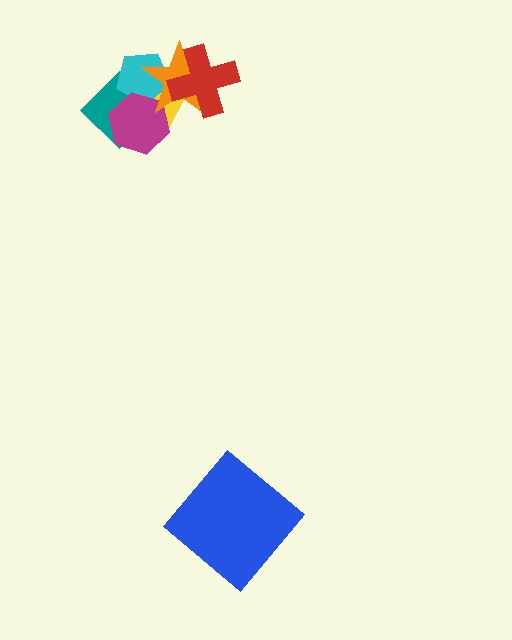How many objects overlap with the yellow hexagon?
5 objects overlap with the yellow hexagon.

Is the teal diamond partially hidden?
Yes, it is partially covered by another shape.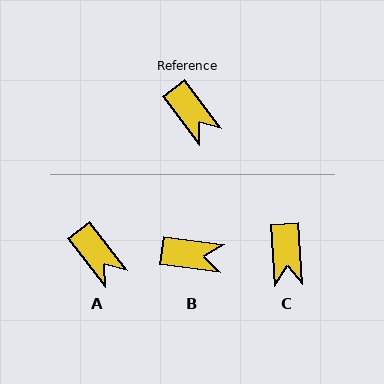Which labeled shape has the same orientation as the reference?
A.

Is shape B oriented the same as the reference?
No, it is off by about 44 degrees.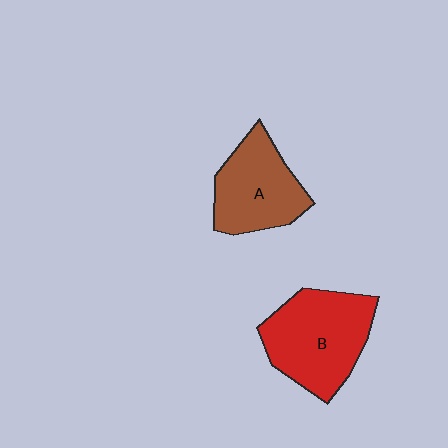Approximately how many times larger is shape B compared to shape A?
Approximately 1.3 times.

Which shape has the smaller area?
Shape A (brown).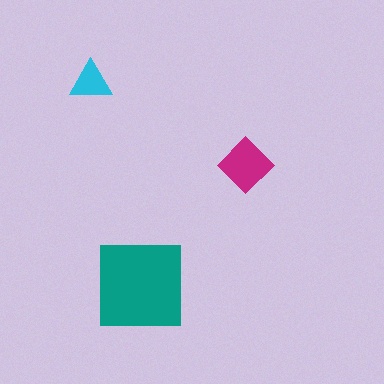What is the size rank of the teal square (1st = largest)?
1st.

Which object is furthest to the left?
The cyan triangle is leftmost.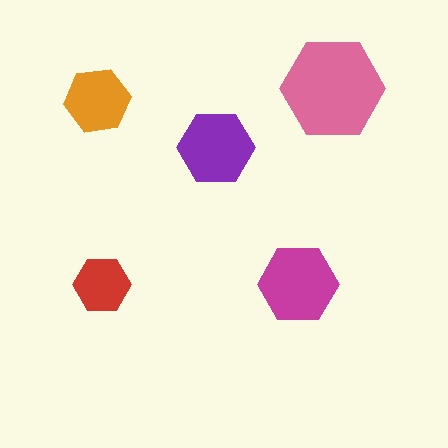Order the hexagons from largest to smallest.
the pink one, the magenta one, the purple one, the orange one, the red one.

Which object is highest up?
The pink hexagon is topmost.